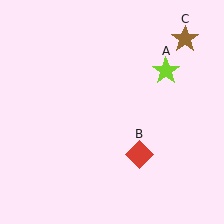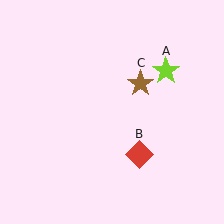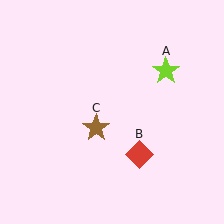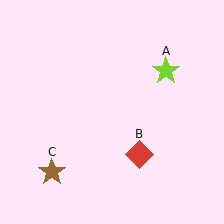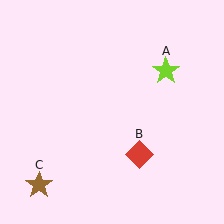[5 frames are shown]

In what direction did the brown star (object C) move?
The brown star (object C) moved down and to the left.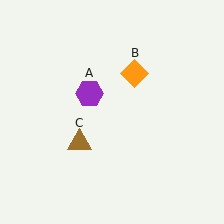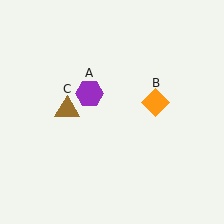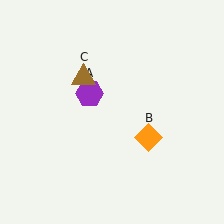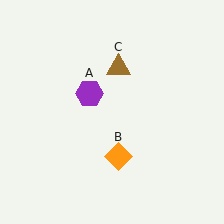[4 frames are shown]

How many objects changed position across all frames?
2 objects changed position: orange diamond (object B), brown triangle (object C).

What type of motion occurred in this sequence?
The orange diamond (object B), brown triangle (object C) rotated clockwise around the center of the scene.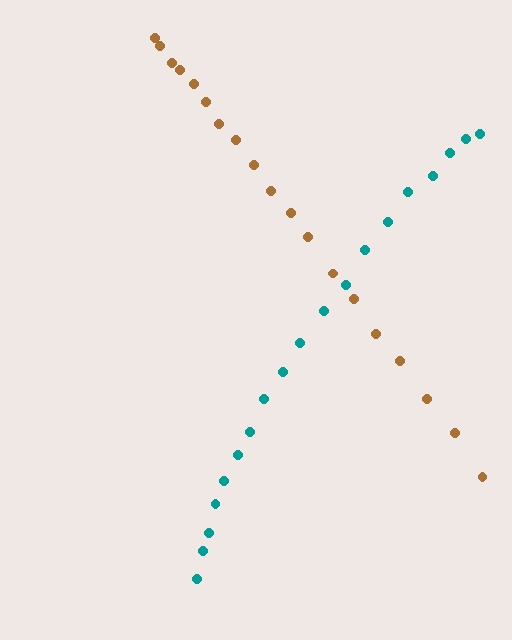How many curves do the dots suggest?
There are 2 distinct paths.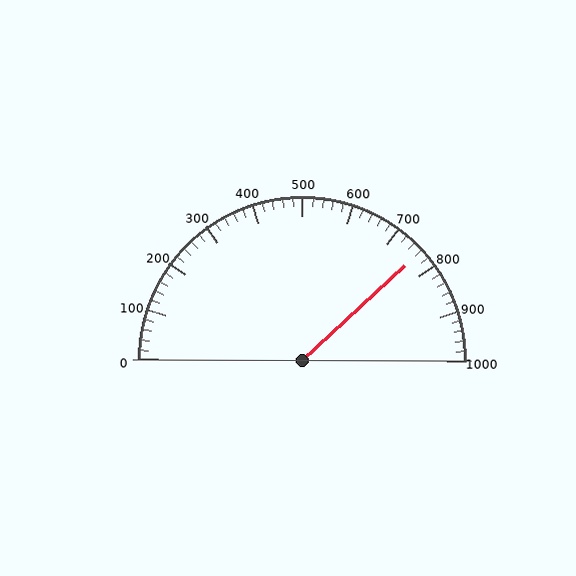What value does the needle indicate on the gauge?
The needle indicates approximately 760.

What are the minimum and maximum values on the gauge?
The gauge ranges from 0 to 1000.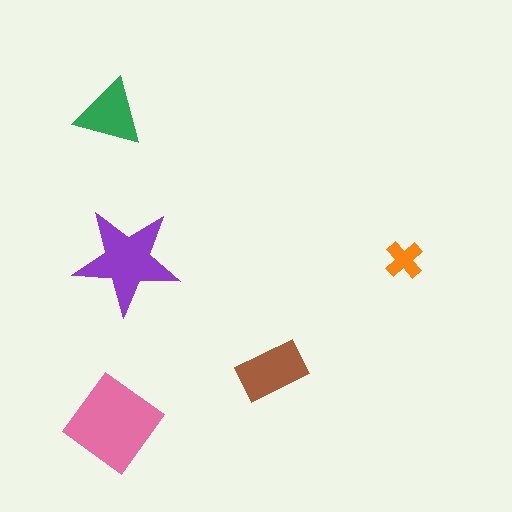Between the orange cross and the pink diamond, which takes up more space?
The pink diamond.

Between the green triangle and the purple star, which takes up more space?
The purple star.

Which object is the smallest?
The orange cross.